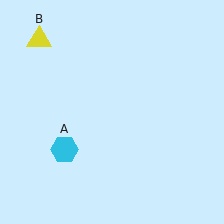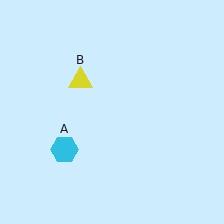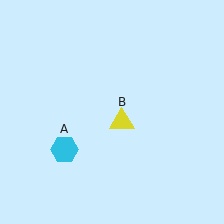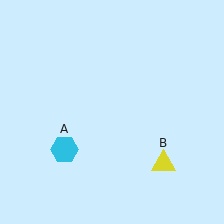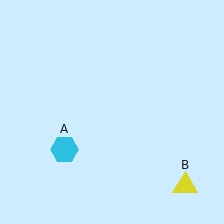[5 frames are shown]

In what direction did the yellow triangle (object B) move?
The yellow triangle (object B) moved down and to the right.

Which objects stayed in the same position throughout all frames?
Cyan hexagon (object A) remained stationary.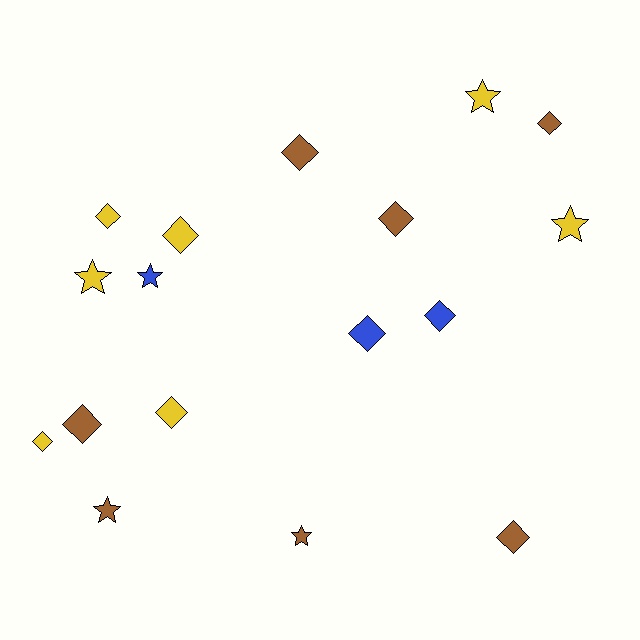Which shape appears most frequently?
Diamond, with 11 objects.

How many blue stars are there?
There is 1 blue star.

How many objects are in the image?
There are 17 objects.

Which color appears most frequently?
Brown, with 7 objects.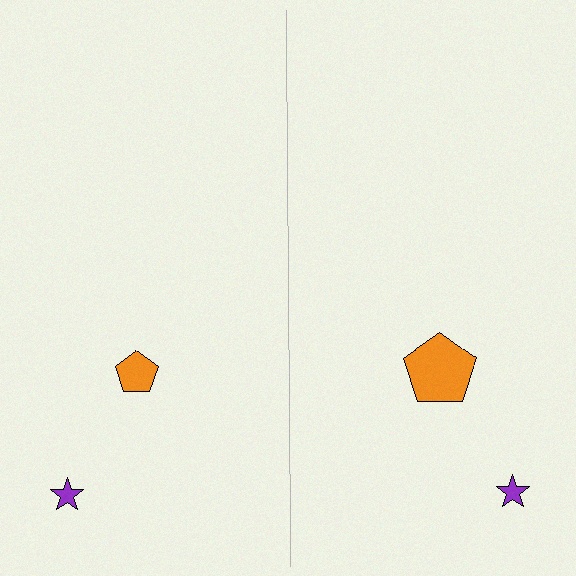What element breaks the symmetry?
The orange pentagon on the right side has a different size than its mirror counterpart.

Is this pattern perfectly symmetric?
No, the pattern is not perfectly symmetric. The orange pentagon on the right side has a different size than its mirror counterpart.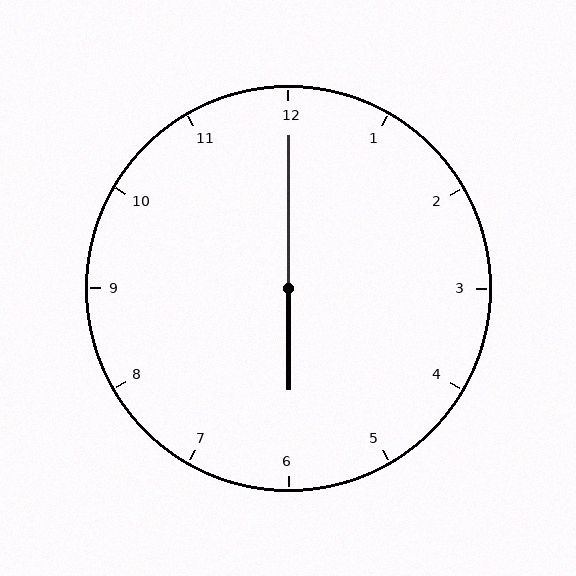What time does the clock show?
6:00.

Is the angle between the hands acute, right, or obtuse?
It is obtuse.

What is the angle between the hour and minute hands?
Approximately 180 degrees.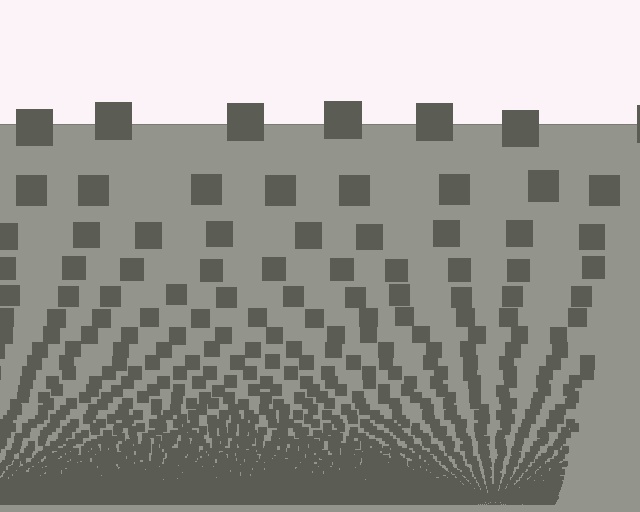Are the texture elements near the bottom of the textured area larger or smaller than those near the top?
Smaller. The gradient is inverted — elements near the bottom are smaller and denser.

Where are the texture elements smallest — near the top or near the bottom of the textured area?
Near the bottom.